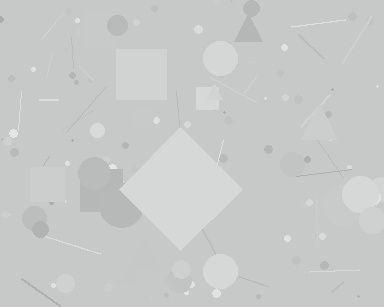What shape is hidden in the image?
A diamond is hidden in the image.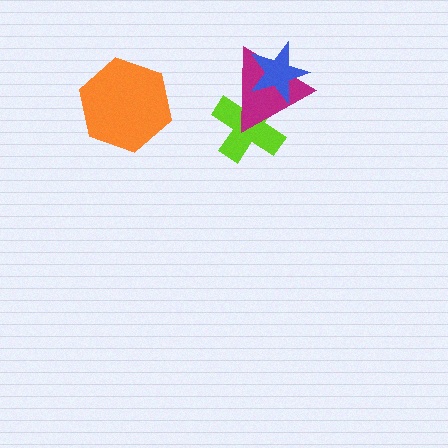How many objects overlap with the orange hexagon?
0 objects overlap with the orange hexagon.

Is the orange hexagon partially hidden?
No, no other shape covers it.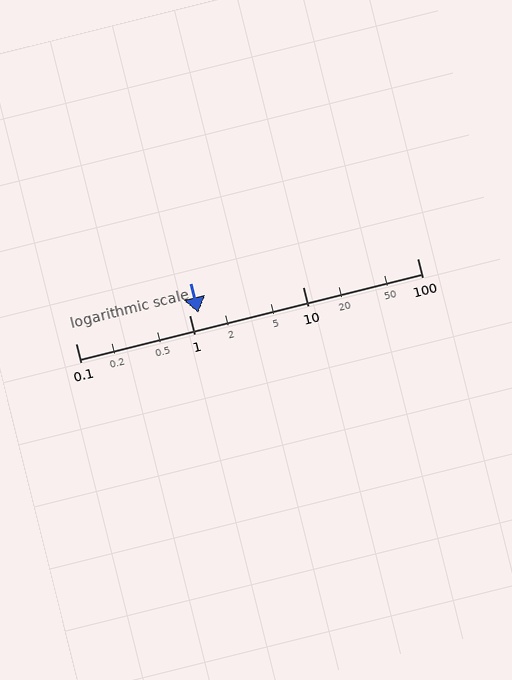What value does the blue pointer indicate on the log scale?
The pointer indicates approximately 1.2.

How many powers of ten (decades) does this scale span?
The scale spans 3 decades, from 0.1 to 100.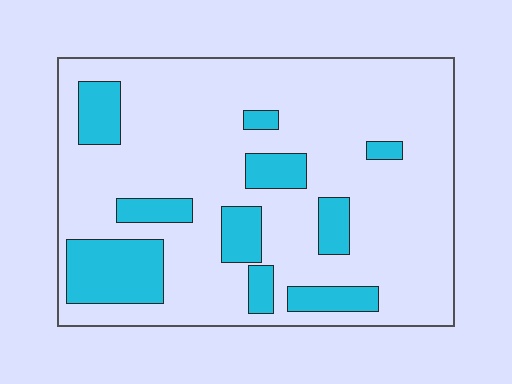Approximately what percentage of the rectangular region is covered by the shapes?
Approximately 20%.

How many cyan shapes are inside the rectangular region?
10.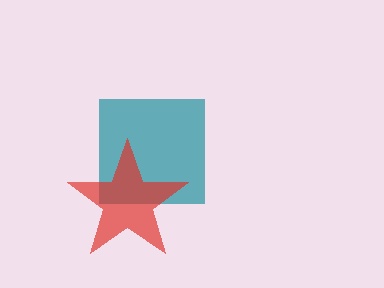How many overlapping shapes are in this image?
There are 2 overlapping shapes in the image.